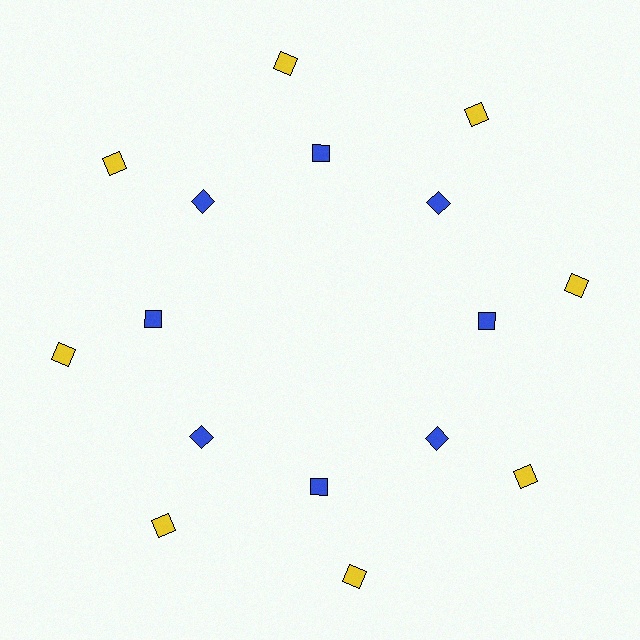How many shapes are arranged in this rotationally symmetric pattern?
There are 16 shapes, arranged in 8 groups of 2.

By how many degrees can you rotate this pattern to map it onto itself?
The pattern maps onto itself every 45 degrees of rotation.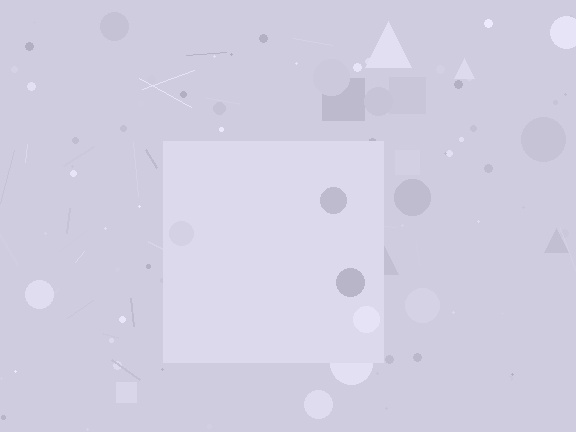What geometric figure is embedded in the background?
A square is embedded in the background.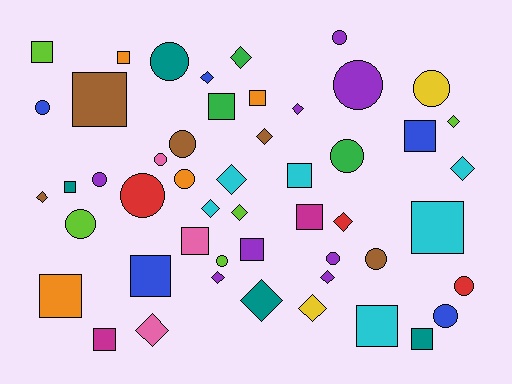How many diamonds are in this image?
There are 16 diamonds.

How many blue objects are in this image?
There are 5 blue objects.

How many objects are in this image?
There are 50 objects.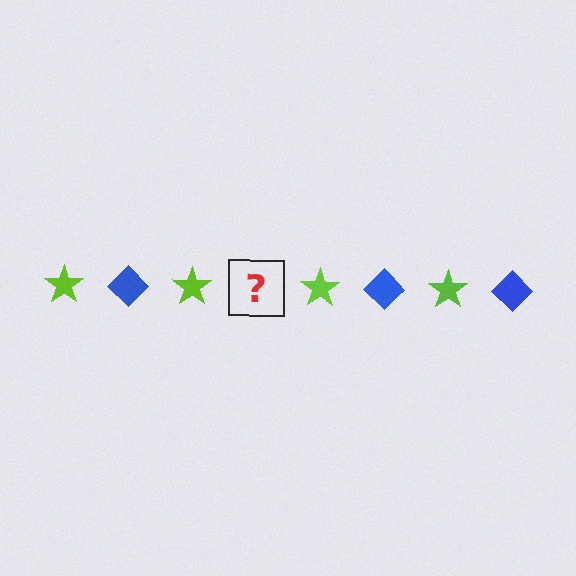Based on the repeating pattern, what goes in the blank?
The blank should be a blue diamond.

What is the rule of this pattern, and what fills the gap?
The rule is that the pattern alternates between lime star and blue diamond. The gap should be filled with a blue diamond.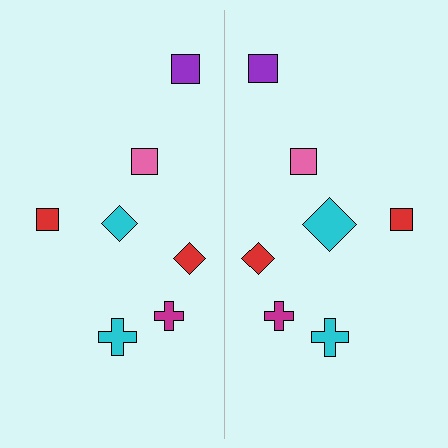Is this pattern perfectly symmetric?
No, the pattern is not perfectly symmetric. The cyan diamond on the right side has a different size than its mirror counterpart.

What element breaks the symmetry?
The cyan diamond on the right side has a different size than its mirror counterpart.